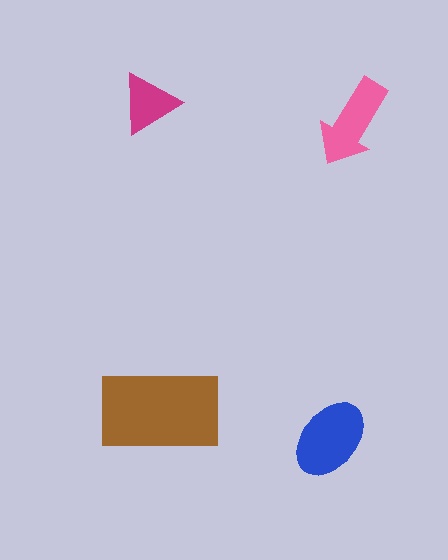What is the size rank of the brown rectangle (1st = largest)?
1st.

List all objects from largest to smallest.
The brown rectangle, the blue ellipse, the pink arrow, the magenta triangle.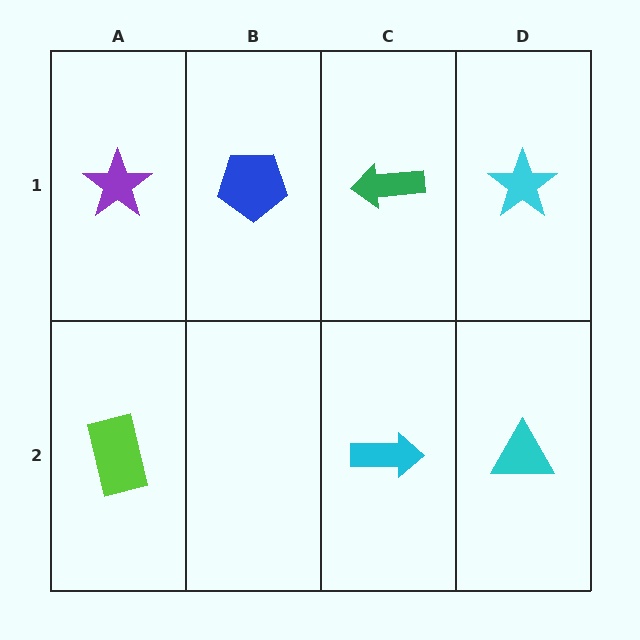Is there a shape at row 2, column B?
No, that cell is empty.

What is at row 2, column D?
A cyan triangle.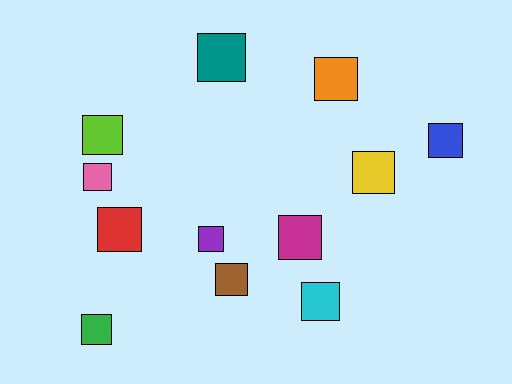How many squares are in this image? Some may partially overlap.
There are 12 squares.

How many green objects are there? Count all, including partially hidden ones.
There is 1 green object.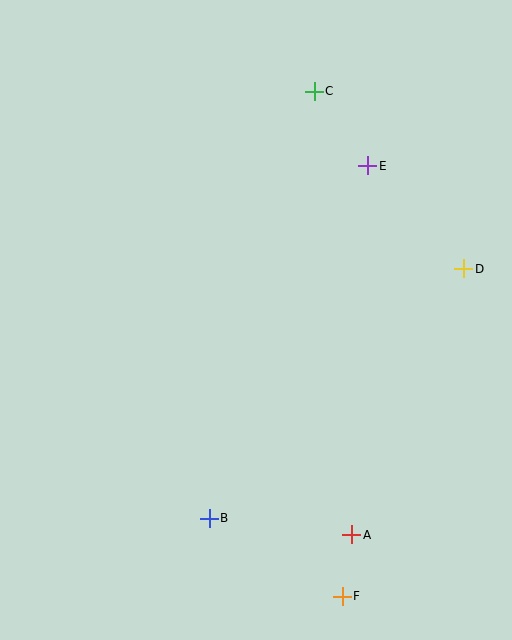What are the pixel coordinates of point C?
Point C is at (314, 91).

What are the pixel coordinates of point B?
Point B is at (209, 518).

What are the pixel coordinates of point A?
Point A is at (352, 535).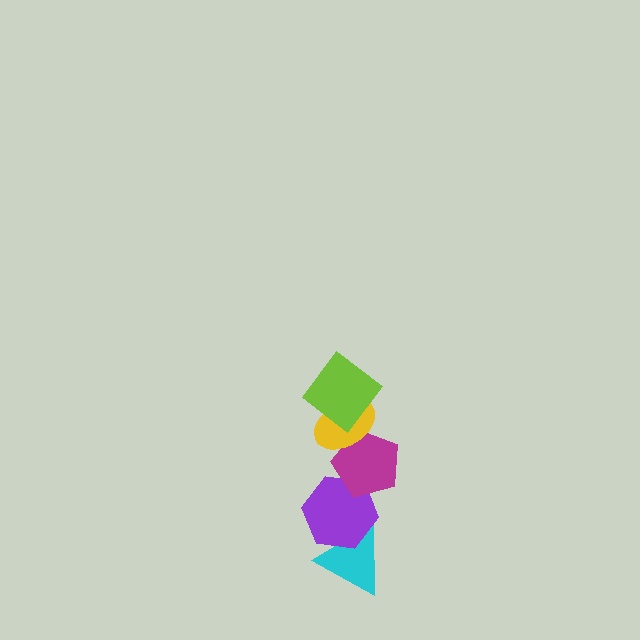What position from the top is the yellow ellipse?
The yellow ellipse is 2nd from the top.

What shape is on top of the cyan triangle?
The purple hexagon is on top of the cyan triangle.